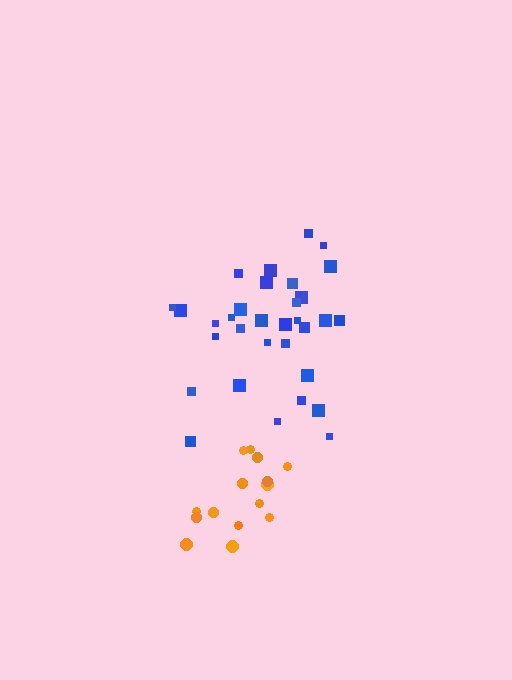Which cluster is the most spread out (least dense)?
Blue.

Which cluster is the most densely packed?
Orange.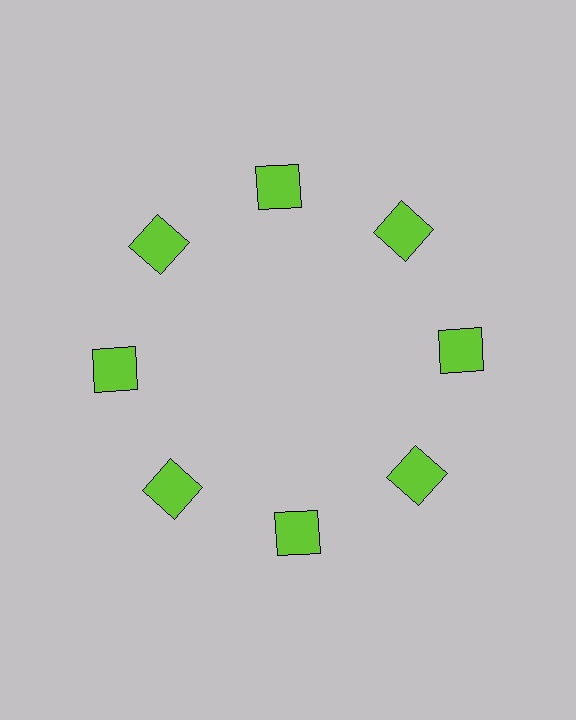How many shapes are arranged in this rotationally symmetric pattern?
There are 8 shapes, arranged in 8 groups of 1.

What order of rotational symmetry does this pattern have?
This pattern has 8-fold rotational symmetry.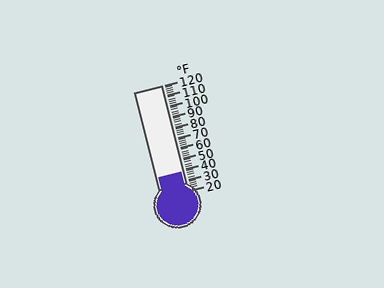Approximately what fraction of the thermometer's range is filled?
The thermometer is filled to approximately 20% of its range.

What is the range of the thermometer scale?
The thermometer scale ranges from 20°F to 120°F.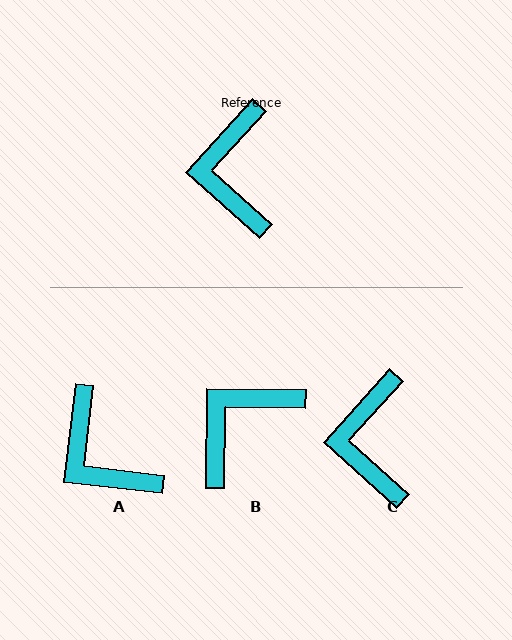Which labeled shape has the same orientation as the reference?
C.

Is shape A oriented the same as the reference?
No, it is off by about 36 degrees.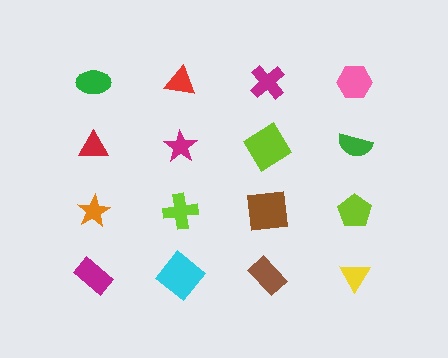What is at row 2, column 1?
A red triangle.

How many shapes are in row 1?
4 shapes.